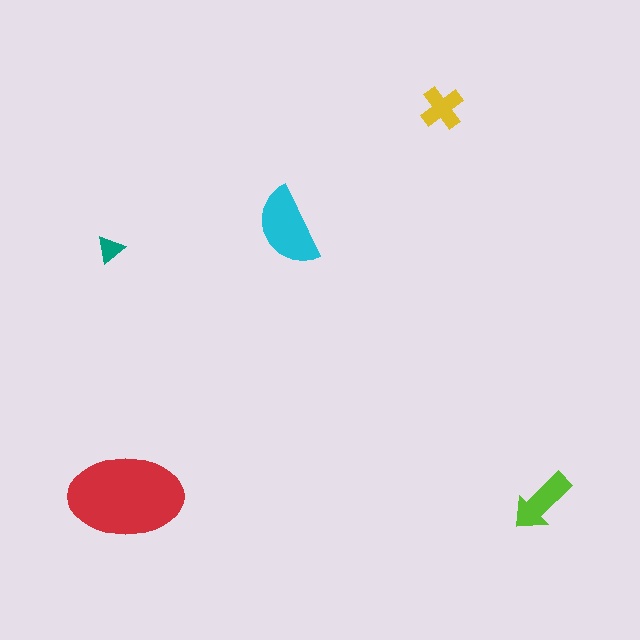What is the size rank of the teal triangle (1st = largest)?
5th.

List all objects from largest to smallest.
The red ellipse, the cyan semicircle, the lime arrow, the yellow cross, the teal triangle.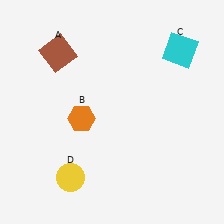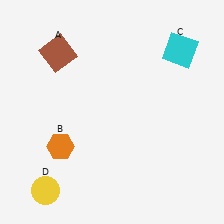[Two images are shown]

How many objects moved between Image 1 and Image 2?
2 objects moved between the two images.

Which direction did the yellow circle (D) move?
The yellow circle (D) moved left.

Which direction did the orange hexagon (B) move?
The orange hexagon (B) moved down.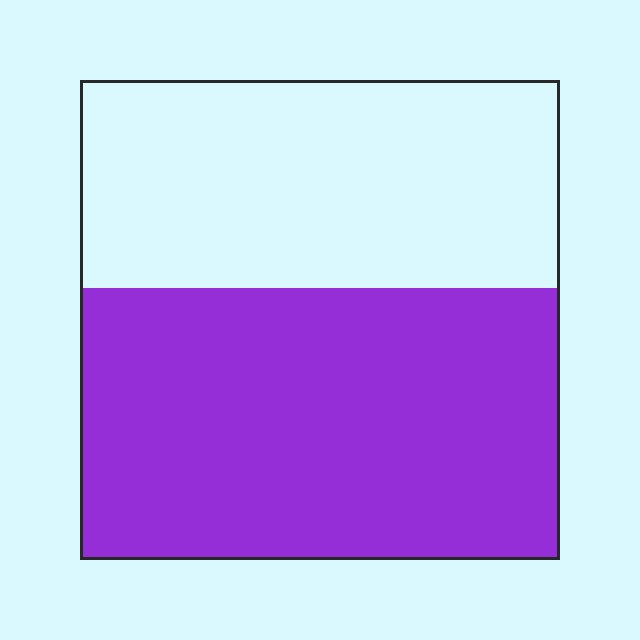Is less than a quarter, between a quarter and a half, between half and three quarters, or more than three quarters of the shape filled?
Between half and three quarters.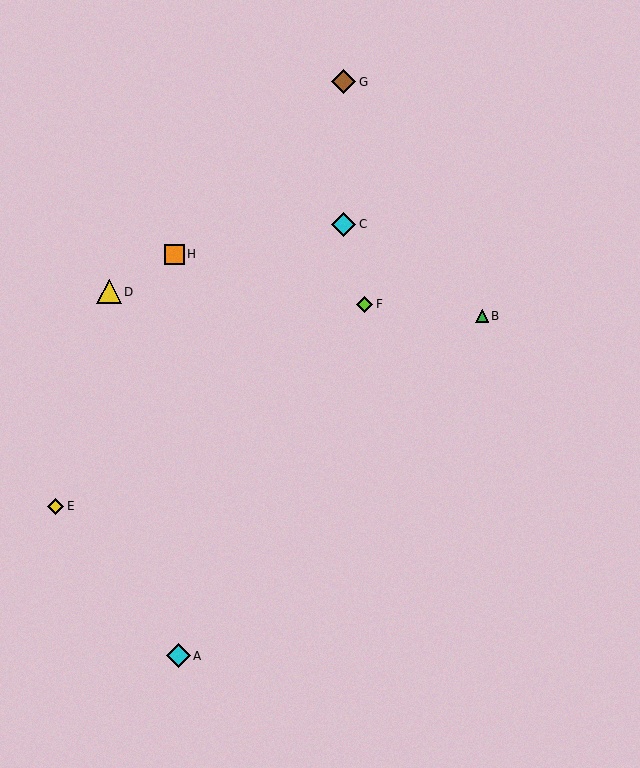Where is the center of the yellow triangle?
The center of the yellow triangle is at (109, 292).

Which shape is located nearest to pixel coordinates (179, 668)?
The cyan diamond (labeled A) at (178, 656) is nearest to that location.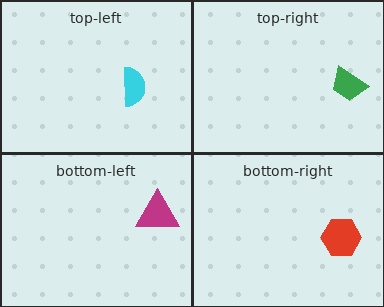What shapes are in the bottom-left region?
The magenta triangle.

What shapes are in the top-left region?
The cyan semicircle.